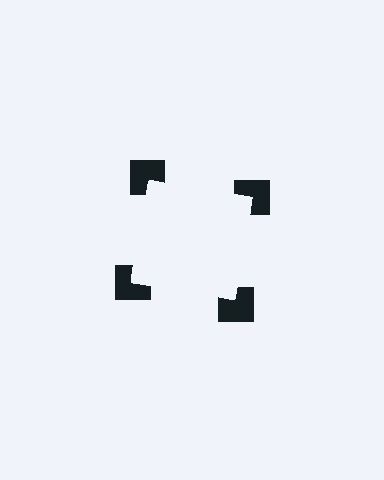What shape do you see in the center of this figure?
An illusory square — its edges are inferred from the aligned wedge cuts in the notched squares, not physically drawn.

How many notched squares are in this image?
There are 4 — one at each vertex of the illusory square.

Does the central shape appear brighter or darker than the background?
It typically appears slightly brighter than the background, even though no actual brightness change is drawn.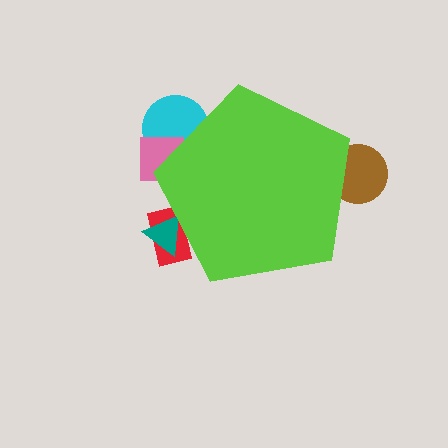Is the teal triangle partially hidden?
Yes, the teal triangle is partially hidden behind the lime pentagon.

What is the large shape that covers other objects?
A lime pentagon.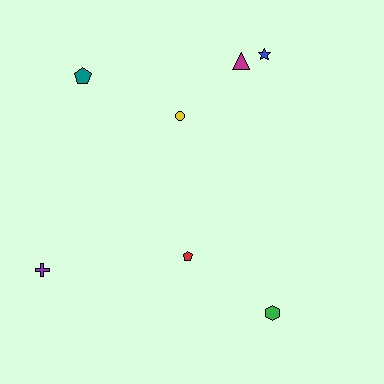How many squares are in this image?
There are no squares.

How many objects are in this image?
There are 7 objects.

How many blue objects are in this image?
There is 1 blue object.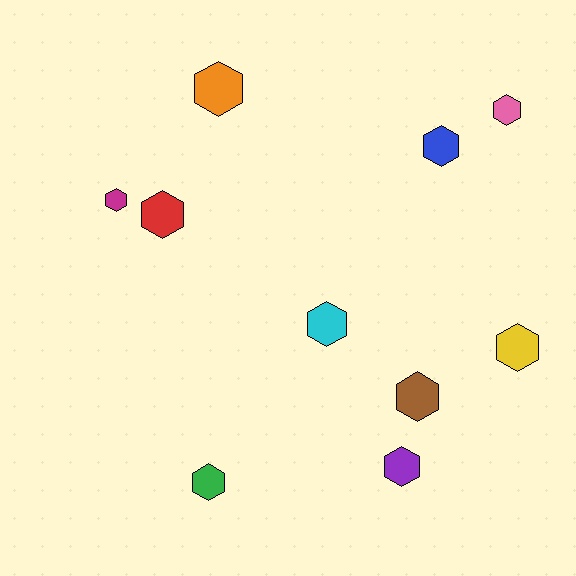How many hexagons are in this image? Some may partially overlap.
There are 10 hexagons.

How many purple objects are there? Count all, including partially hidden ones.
There is 1 purple object.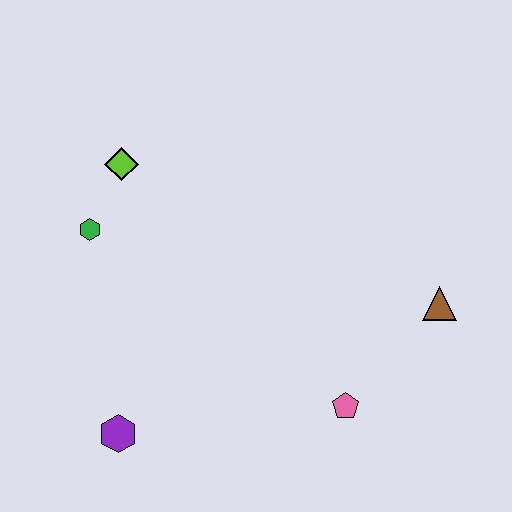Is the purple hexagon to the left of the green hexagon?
No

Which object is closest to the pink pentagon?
The brown triangle is closest to the pink pentagon.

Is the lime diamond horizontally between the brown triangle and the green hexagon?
Yes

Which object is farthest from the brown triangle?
The green hexagon is farthest from the brown triangle.